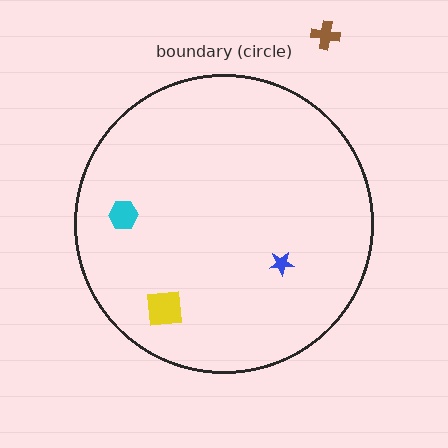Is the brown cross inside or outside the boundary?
Outside.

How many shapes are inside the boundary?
3 inside, 1 outside.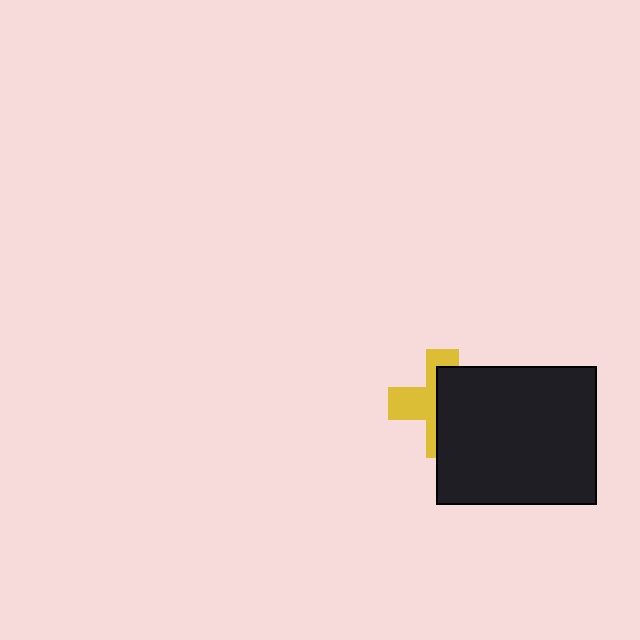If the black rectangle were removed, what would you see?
You would see the complete yellow cross.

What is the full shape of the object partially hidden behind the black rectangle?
The partially hidden object is a yellow cross.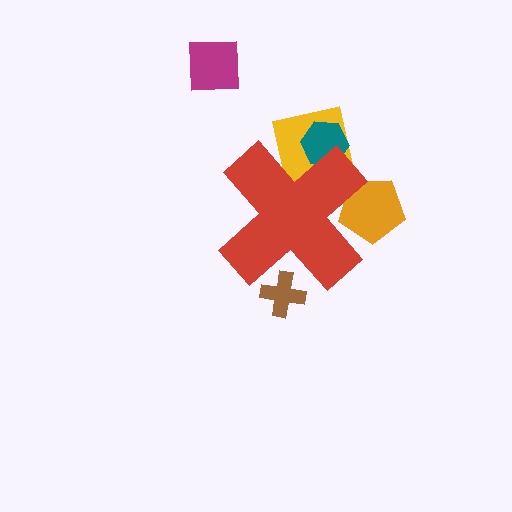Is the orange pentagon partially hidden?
Yes, the orange pentagon is partially hidden behind the red cross.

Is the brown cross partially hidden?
Yes, the brown cross is partially hidden behind the red cross.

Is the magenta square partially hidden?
No, the magenta square is fully visible.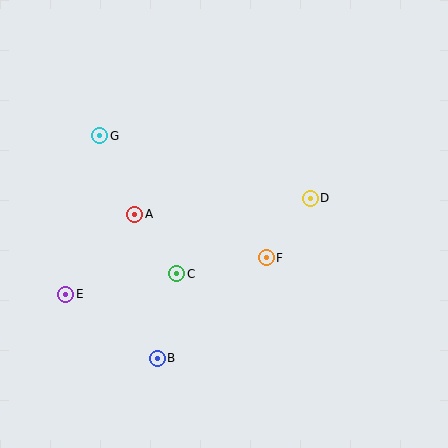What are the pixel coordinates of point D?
Point D is at (310, 198).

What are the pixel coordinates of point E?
Point E is at (66, 294).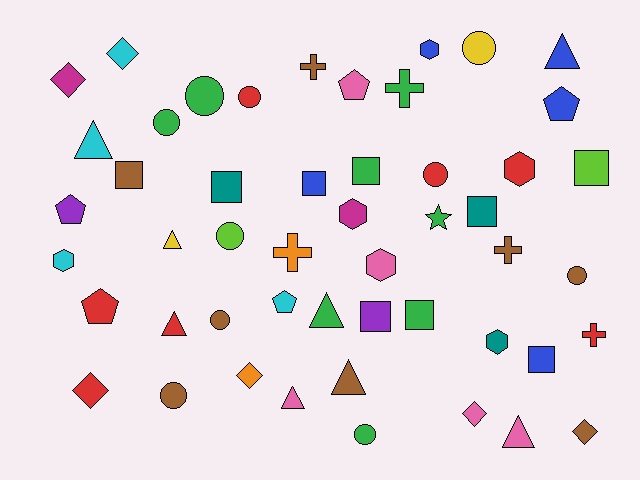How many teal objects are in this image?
There are 3 teal objects.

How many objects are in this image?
There are 50 objects.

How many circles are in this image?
There are 10 circles.